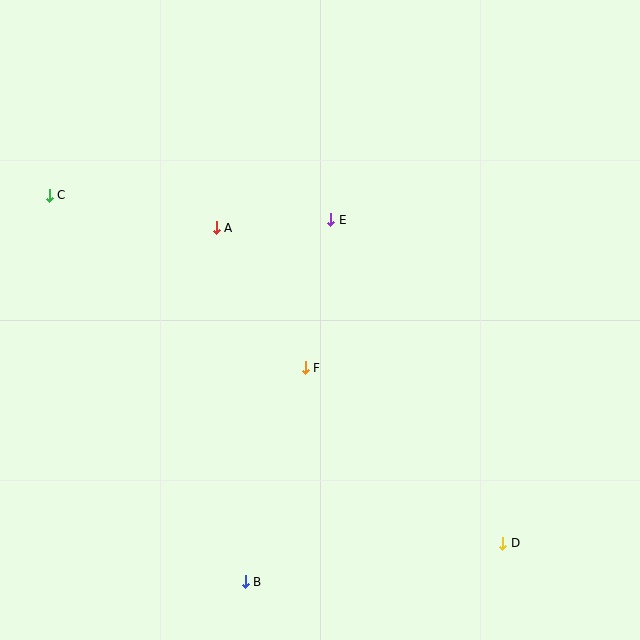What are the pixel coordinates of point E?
Point E is at (331, 220).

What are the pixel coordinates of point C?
Point C is at (49, 195).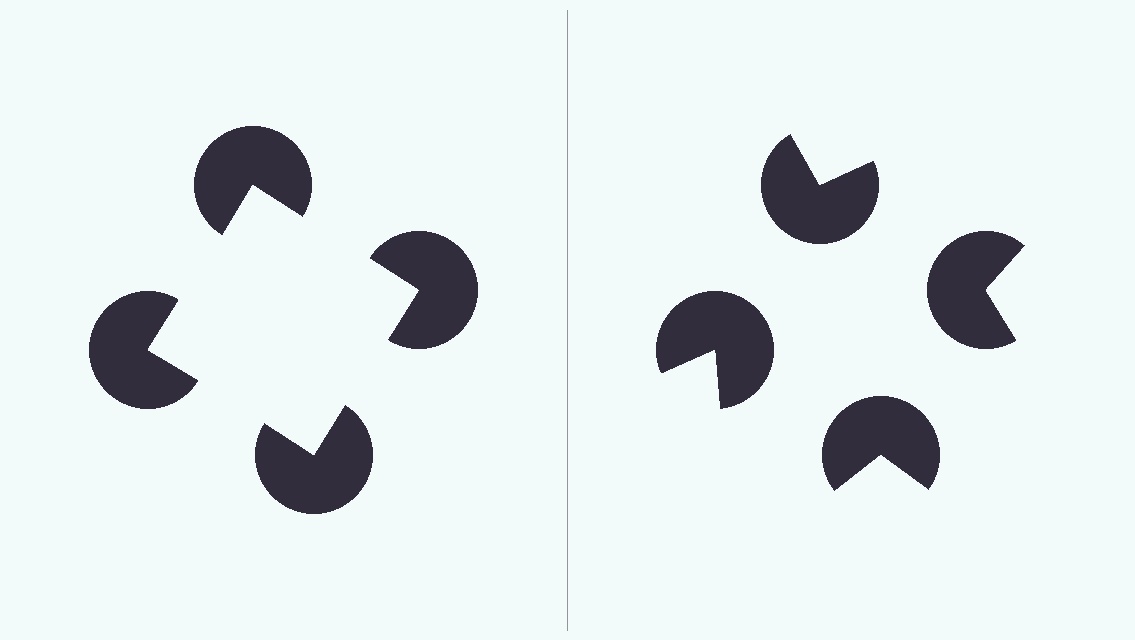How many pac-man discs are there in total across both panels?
8 — 4 on each side.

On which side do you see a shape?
An illusory square appears on the left side. On the right side the wedge cuts are rotated, so no coherent shape forms.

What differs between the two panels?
The pac-man discs are positioned identically on both sides; only the wedge orientations differ. On the left they align to a square; on the right they are misaligned.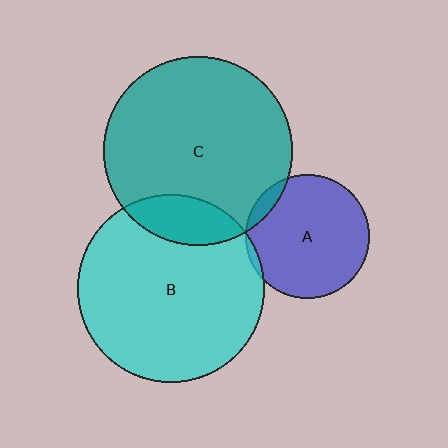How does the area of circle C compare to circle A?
Approximately 2.3 times.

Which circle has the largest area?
Circle C (teal).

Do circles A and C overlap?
Yes.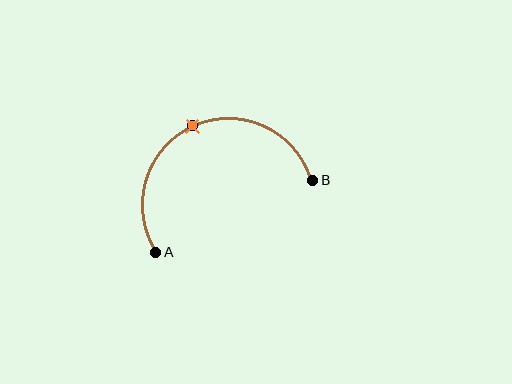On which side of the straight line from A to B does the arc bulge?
The arc bulges above the straight line connecting A and B.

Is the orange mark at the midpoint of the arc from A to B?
Yes. The orange mark lies on the arc at equal arc-length from both A and B — it is the arc midpoint.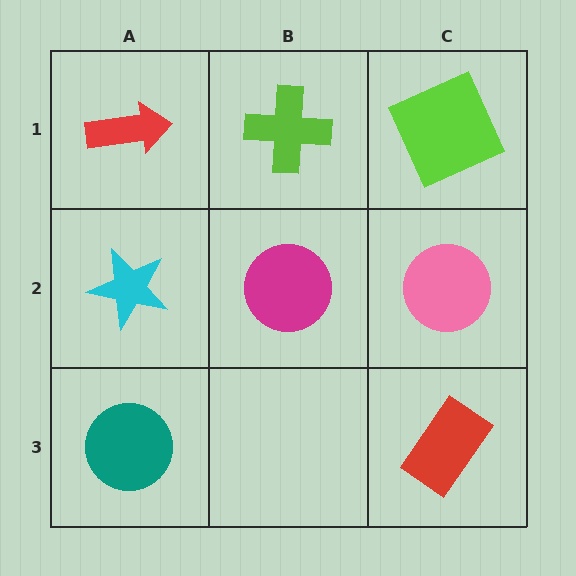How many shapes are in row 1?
3 shapes.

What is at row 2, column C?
A pink circle.